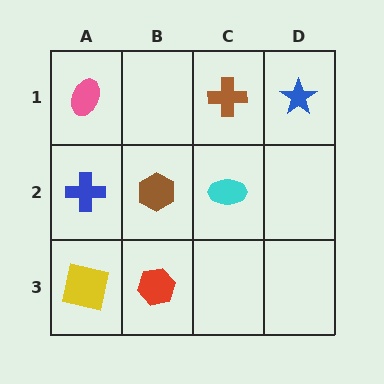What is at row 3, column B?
A red hexagon.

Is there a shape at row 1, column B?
No, that cell is empty.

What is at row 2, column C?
A cyan ellipse.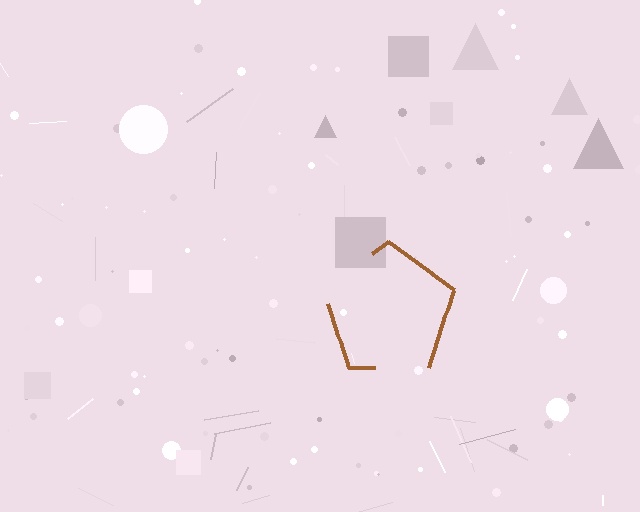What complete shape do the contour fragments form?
The contour fragments form a pentagon.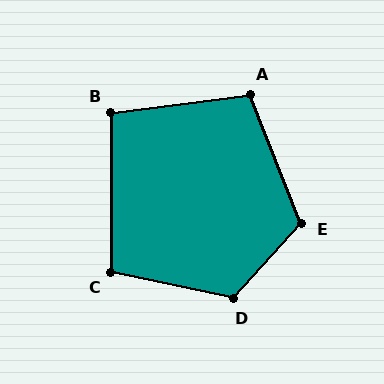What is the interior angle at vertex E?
Approximately 116 degrees (obtuse).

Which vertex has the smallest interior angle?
B, at approximately 97 degrees.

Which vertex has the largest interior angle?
D, at approximately 120 degrees.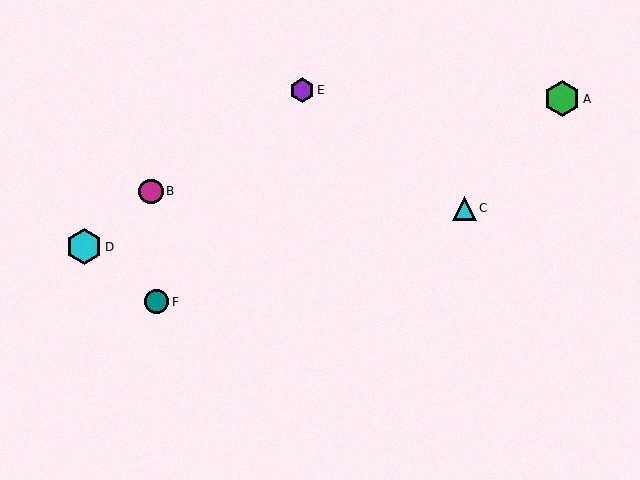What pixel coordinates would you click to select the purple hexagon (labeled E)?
Click at (302, 90) to select the purple hexagon E.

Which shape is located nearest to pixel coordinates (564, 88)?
The green hexagon (labeled A) at (562, 99) is nearest to that location.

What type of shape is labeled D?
Shape D is a cyan hexagon.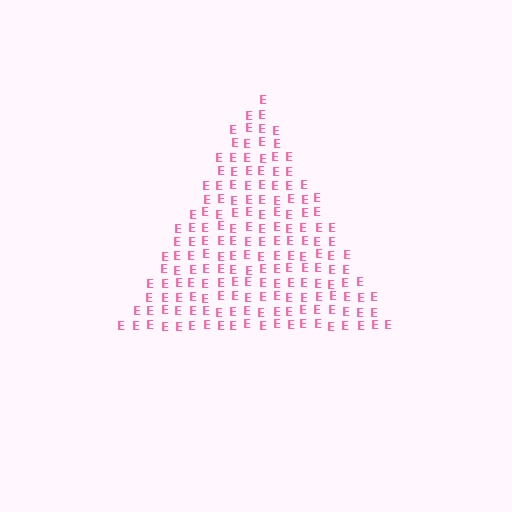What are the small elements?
The small elements are letter E's.